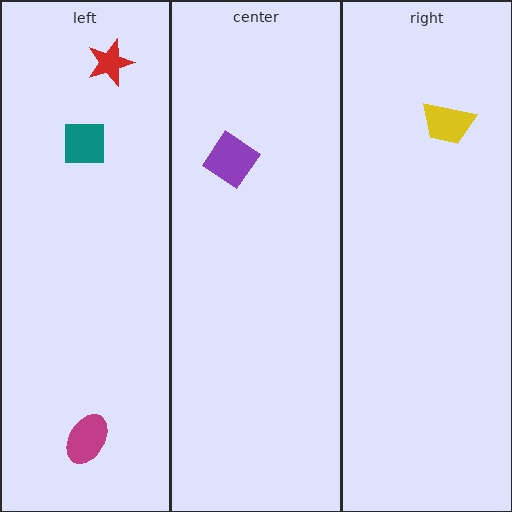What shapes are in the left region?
The red star, the magenta ellipse, the teal square.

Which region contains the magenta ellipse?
The left region.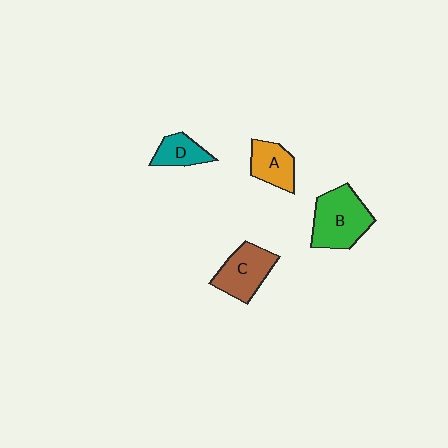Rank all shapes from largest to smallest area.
From largest to smallest: B (green), C (brown), A (orange), D (teal).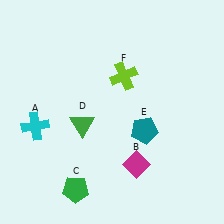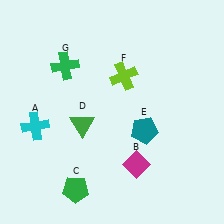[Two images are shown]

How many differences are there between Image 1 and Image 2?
There is 1 difference between the two images.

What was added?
A green cross (G) was added in Image 2.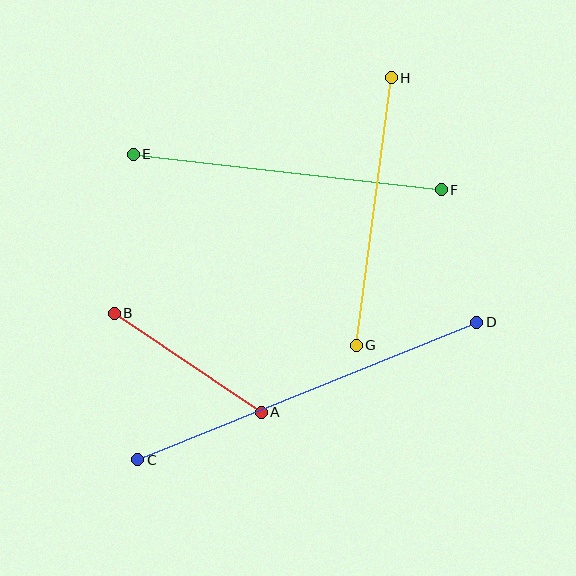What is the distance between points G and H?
The distance is approximately 270 pixels.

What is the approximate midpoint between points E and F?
The midpoint is at approximately (287, 172) pixels.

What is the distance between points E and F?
The distance is approximately 310 pixels.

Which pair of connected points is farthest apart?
Points C and D are farthest apart.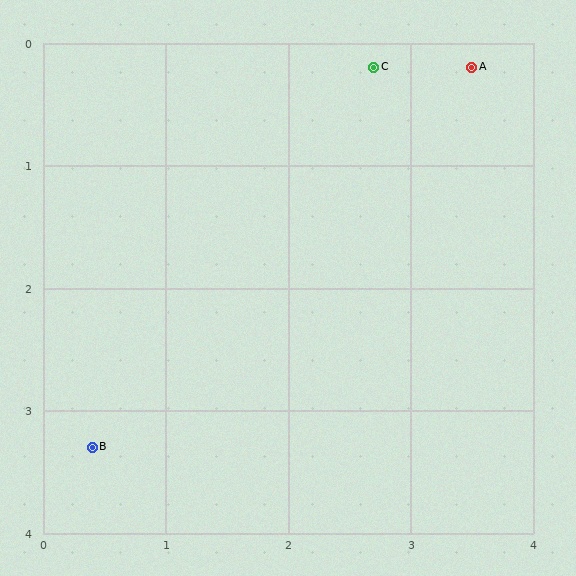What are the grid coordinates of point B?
Point B is at approximately (0.4, 3.3).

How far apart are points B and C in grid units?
Points B and C are about 3.9 grid units apart.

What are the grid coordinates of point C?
Point C is at approximately (2.7, 0.2).